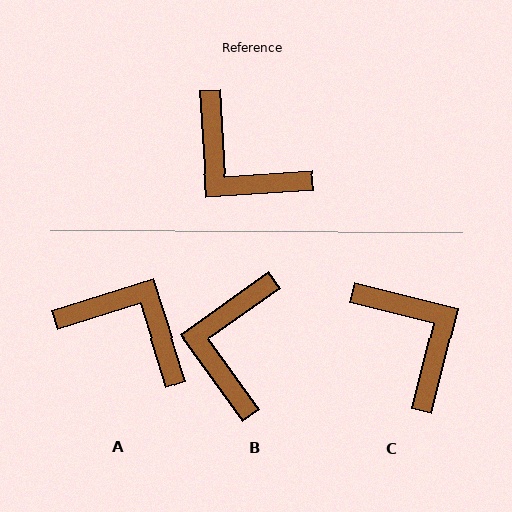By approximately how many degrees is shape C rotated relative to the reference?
Approximately 162 degrees counter-clockwise.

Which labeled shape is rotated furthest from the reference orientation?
A, about 166 degrees away.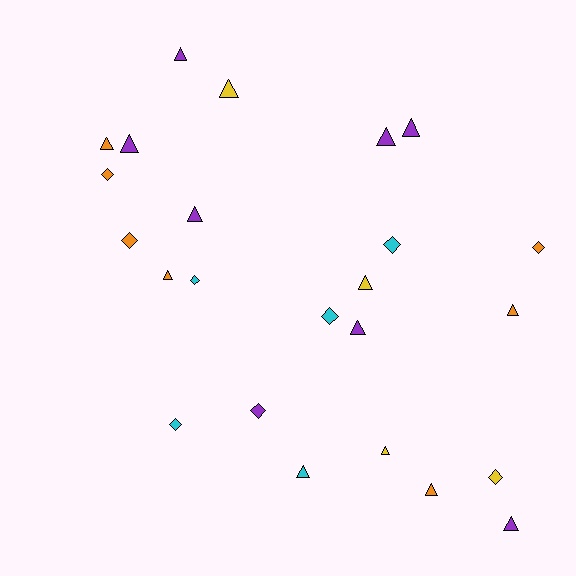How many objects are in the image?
There are 24 objects.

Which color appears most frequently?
Purple, with 8 objects.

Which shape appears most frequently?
Triangle, with 15 objects.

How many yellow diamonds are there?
There is 1 yellow diamond.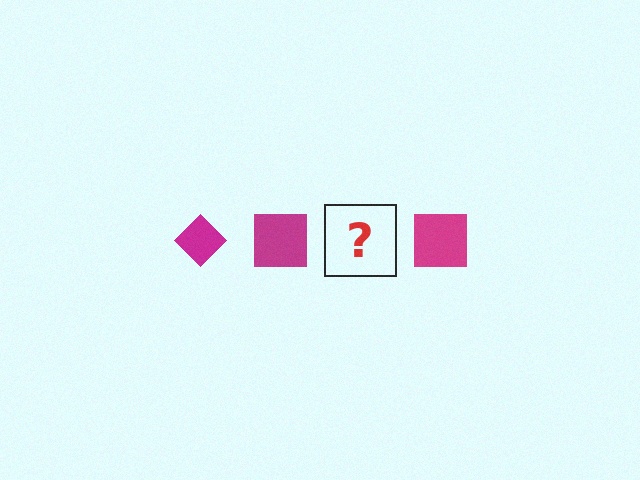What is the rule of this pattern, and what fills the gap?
The rule is that the pattern cycles through diamond, square shapes in magenta. The gap should be filled with a magenta diamond.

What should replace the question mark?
The question mark should be replaced with a magenta diamond.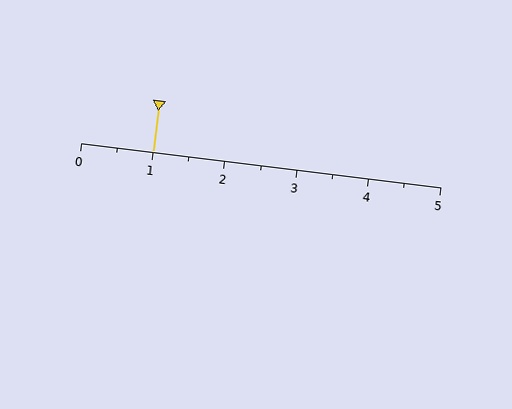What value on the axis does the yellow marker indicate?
The marker indicates approximately 1.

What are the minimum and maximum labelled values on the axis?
The axis runs from 0 to 5.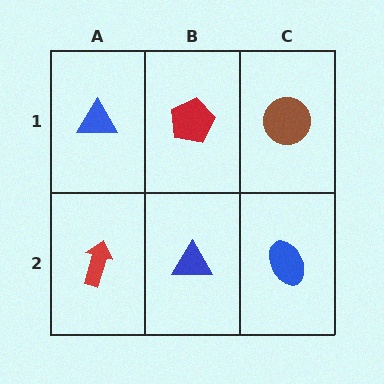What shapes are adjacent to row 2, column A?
A blue triangle (row 1, column A), a blue triangle (row 2, column B).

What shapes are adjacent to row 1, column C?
A blue ellipse (row 2, column C), a red pentagon (row 1, column B).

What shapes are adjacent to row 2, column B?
A red pentagon (row 1, column B), a red arrow (row 2, column A), a blue ellipse (row 2, column C).